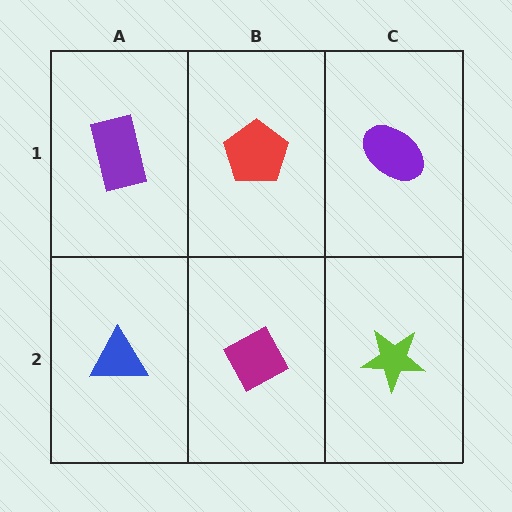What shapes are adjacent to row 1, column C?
A lime star (row 2, column C), a red pentagon (row 1, column B).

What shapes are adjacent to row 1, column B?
A magenta diamond (row 2, column B), a purple rectangle (row 1, column A), a purple ellipse (row 1, column C).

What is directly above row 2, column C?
A purple ellipse.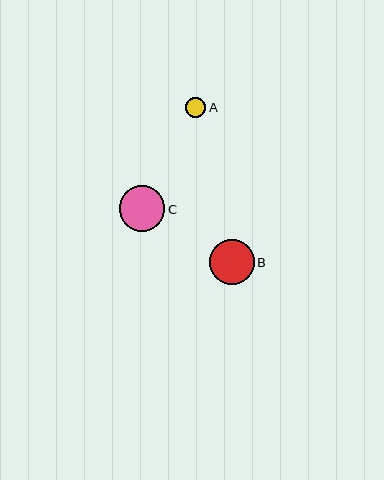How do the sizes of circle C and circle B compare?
Circle C and circle B are approximately the same size.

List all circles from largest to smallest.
From largest to smallest: C, B, A.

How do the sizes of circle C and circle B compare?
Circle C and circle B are approximately the same size.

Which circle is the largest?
Circle C is the largest with a size of approximately 46 pixels.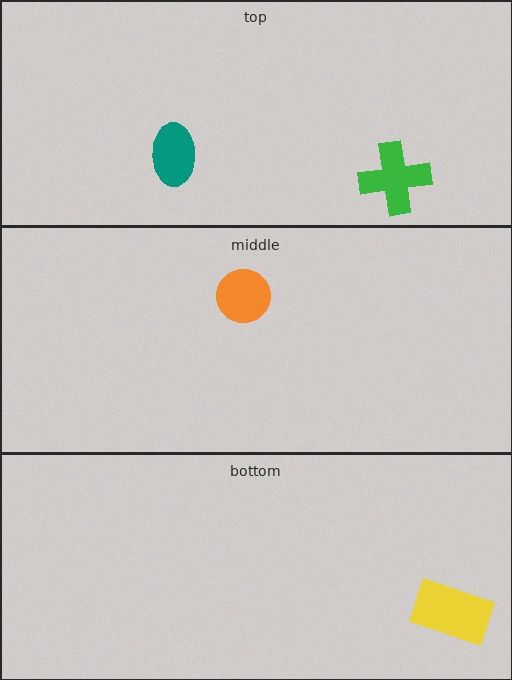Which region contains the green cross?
The top region.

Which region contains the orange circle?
The middle region.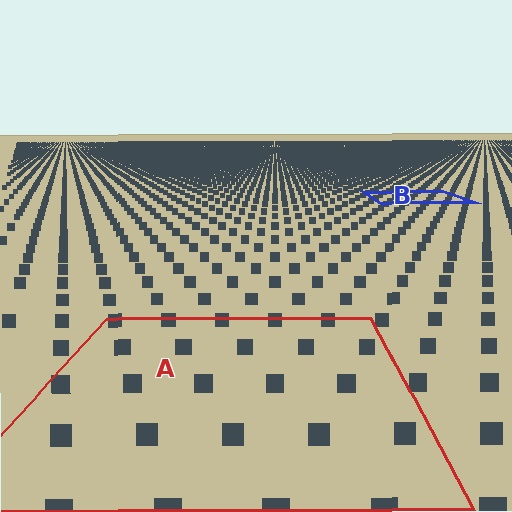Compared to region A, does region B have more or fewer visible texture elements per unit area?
Region B has more texture elements per unit area — they are packed more densely because it is farther away.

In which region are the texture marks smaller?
The texture marks are smaller in region B, because it is farther away.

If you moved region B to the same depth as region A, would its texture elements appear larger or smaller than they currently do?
They would appear larger. At a closer depth, the same texture elements are projected at a bigger on-screen size.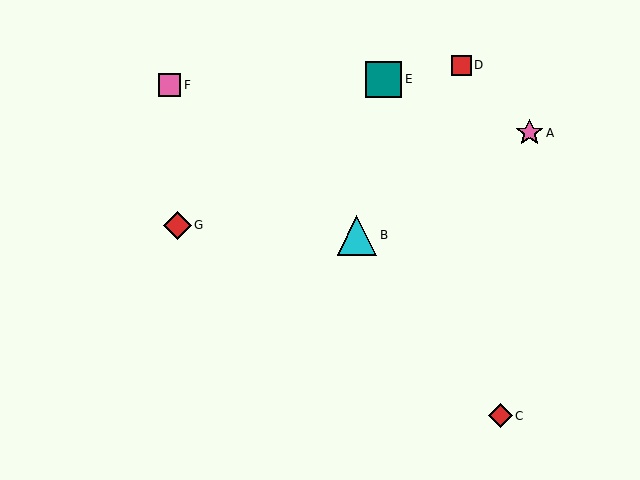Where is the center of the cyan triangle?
The center of the cyan triangle is at (357, 235).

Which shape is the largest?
The cyan triangle (labeled B) is the largest.